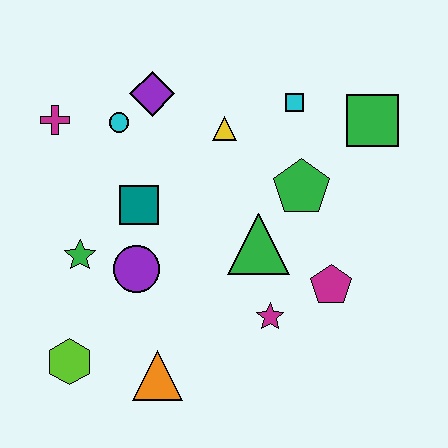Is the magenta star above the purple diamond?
No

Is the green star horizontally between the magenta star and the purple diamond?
No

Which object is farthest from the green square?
The lime hexagon is farthest from the green square.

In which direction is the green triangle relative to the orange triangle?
The green triangle is above the orange triangle.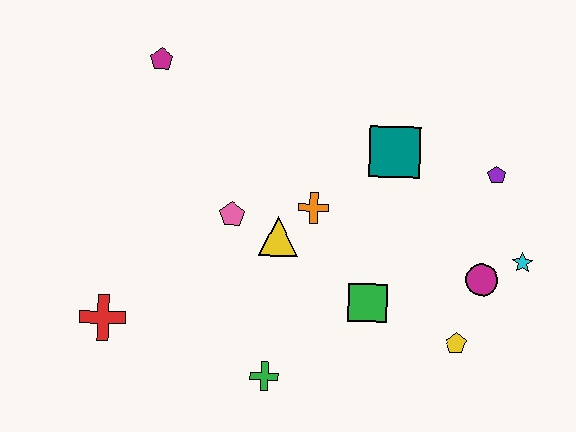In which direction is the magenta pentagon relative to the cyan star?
The magenta pentagon is to the left of the cyan star.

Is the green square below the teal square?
Yes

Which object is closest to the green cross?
The green square is closest to the green cross.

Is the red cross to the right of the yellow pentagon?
No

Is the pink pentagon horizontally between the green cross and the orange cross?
No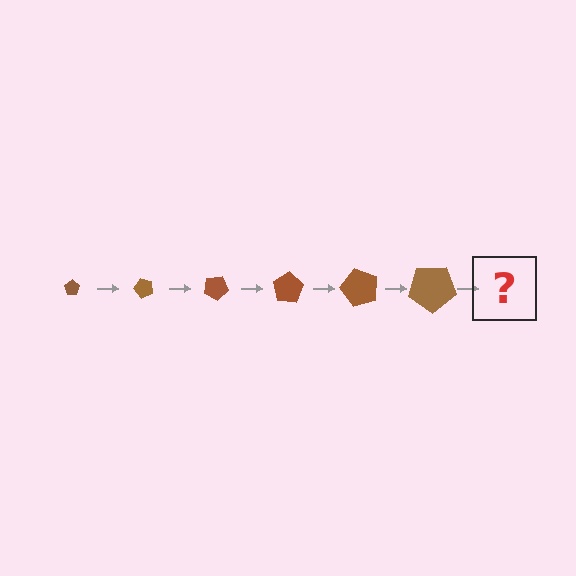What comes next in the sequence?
The next element should be a pentagon, larger than the previous one and rotated 300 degrees from the start.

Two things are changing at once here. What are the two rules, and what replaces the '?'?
The two rules are that the pentagon grows larger each step and it rotates 50 degrees each step. The '?' should be a pentagon, larger than the previous one and rotated 300 degrees from the start.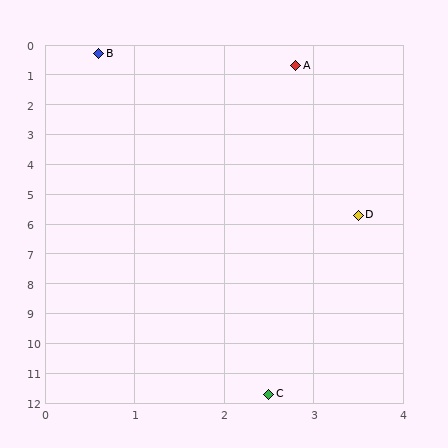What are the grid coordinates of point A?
Point A is at approximately (2.8, 0.7).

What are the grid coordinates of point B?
Point B is at approximately (0.6, 0.3).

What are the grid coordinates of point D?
Point D is at approximately (3.5, 5.7).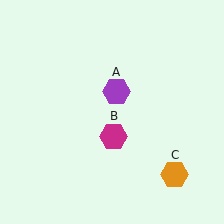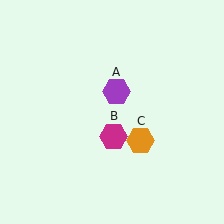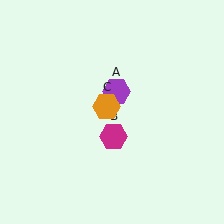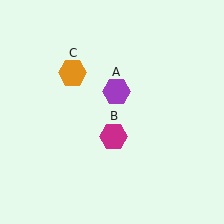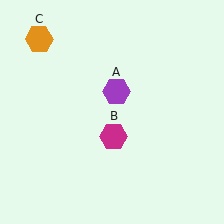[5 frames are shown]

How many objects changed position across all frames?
1 object changed position: orange hexagon (object C).